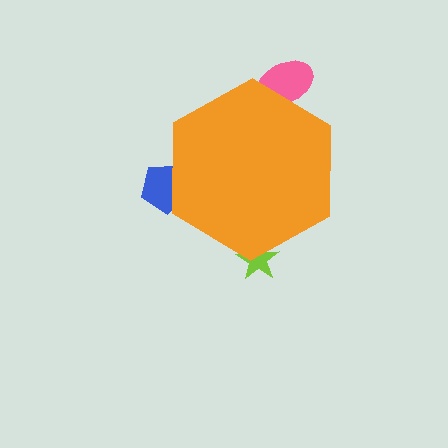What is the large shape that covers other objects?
An orange hexagon.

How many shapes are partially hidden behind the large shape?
3 shapes are partially hidden.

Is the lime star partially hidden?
Yes, the lime star is partially hidden behind the orange hexagon.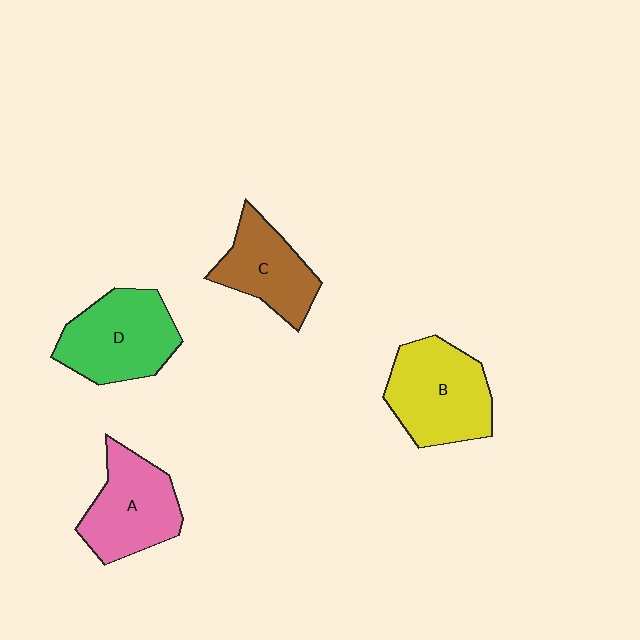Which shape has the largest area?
Shape B (yellow).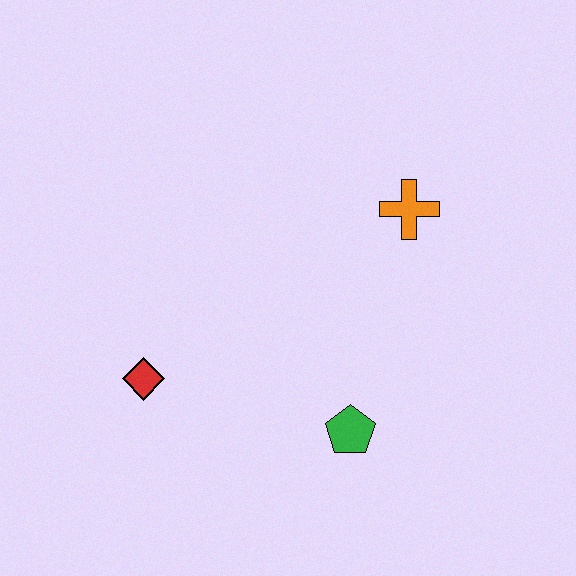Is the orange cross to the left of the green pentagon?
No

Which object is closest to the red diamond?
The green pentagon is closest to the red diamond.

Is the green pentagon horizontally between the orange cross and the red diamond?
Yes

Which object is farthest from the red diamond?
The orange cross is farthest from the red diamond.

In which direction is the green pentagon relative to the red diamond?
The green pentagon is to the right of the red diamond.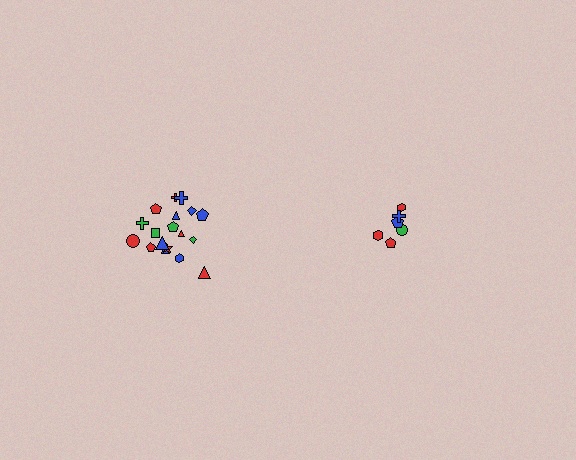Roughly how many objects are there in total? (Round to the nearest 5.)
Roughly 25 objects in total.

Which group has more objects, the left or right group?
The left group.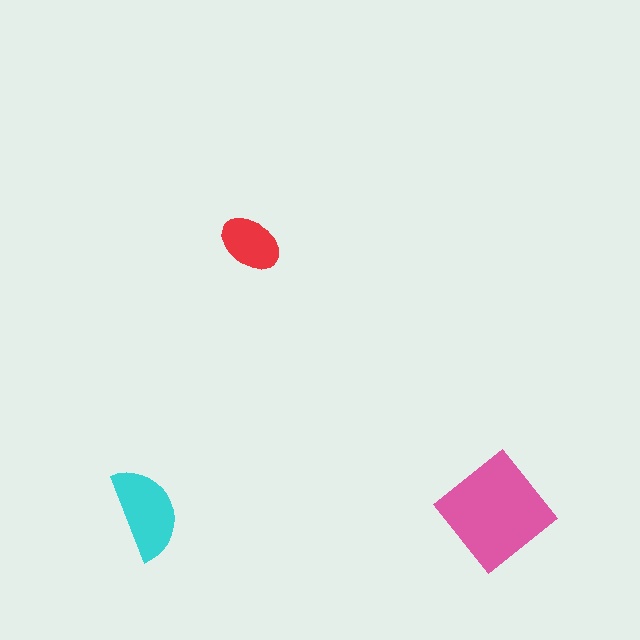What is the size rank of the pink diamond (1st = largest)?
1st.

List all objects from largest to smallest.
The pink diamond, the cyan semicircle, the red ellipse.